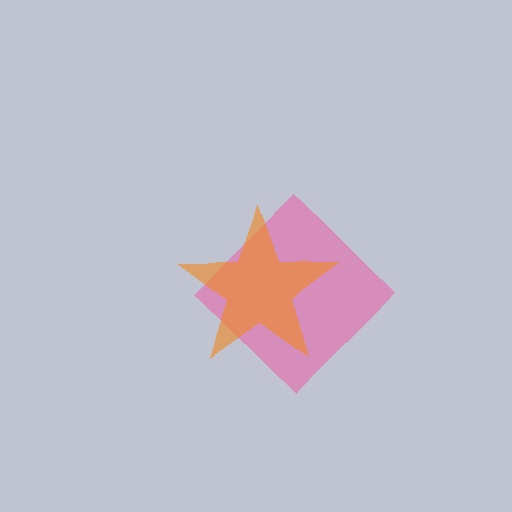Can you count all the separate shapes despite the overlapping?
Yes, there are 2 separate shapes.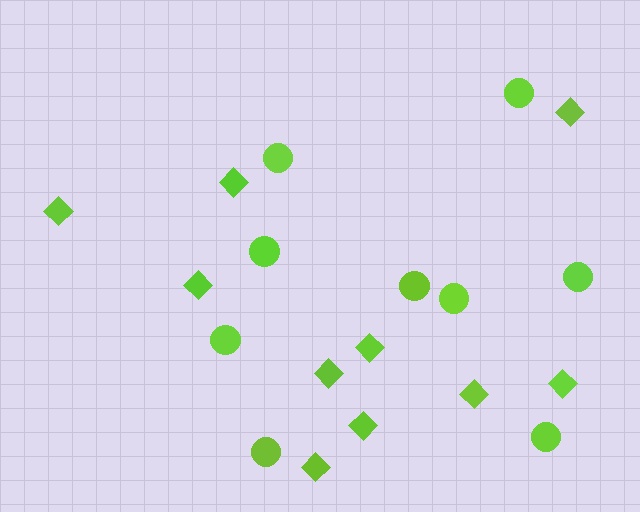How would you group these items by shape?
There are 2 groups: one group of diamonds (10) and one group of circles (9).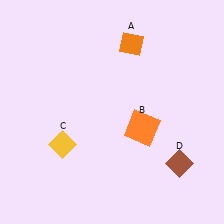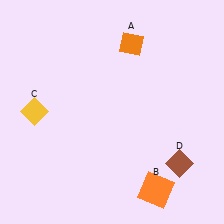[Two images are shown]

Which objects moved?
The objects that moved are: the orange square (B), the yellow diamond (C).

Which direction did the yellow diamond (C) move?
The yellow diamond (C) moved up.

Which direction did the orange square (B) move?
The orange square (B) moved down.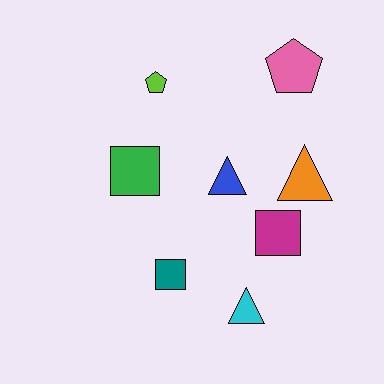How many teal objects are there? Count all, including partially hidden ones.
There is 1 teal object.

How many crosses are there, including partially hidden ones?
There are no crosses.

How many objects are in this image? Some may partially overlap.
There are 8 objects.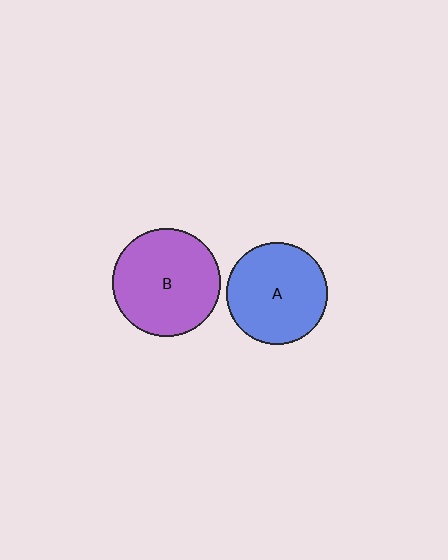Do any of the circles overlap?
No, none of the circles overlap.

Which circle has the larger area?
Circle B (purple).